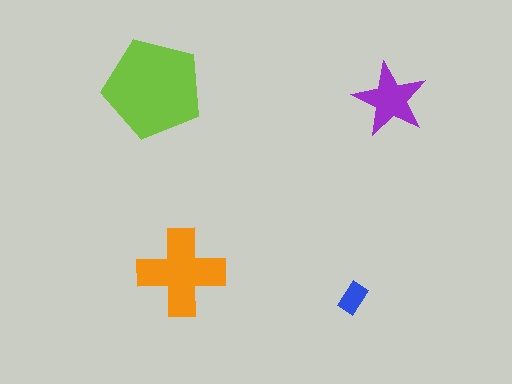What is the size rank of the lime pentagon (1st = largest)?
1st.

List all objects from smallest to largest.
The blue rectangle, the purple star, the orange cross, the lime pentagon.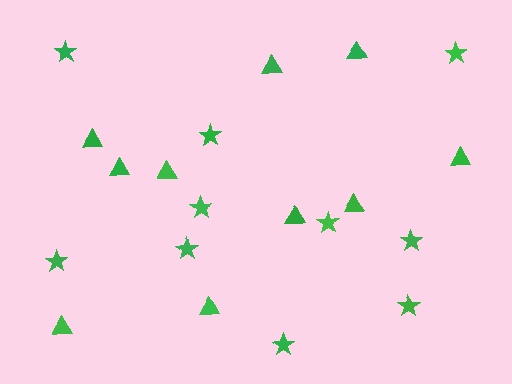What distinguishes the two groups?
There are 2 groups: one group of stars (10) and one group of triangles (10).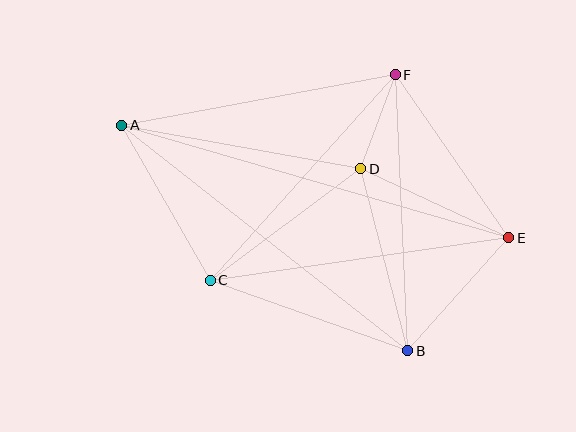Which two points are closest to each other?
Points D and F are closest to each other.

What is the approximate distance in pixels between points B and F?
The distance between B and F is approximately 276 pixels.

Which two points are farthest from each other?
Points A and E are farthest from each other.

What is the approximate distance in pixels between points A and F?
The distance between A and F is approximately 278 pixels.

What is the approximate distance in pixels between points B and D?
The distance between B and D is approximately 188 pixels.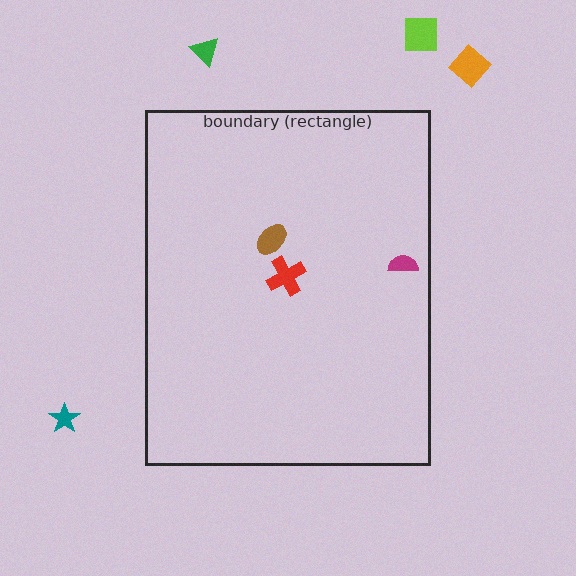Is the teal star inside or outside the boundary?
Outside.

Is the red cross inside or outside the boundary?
Inside.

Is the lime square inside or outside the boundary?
Outside.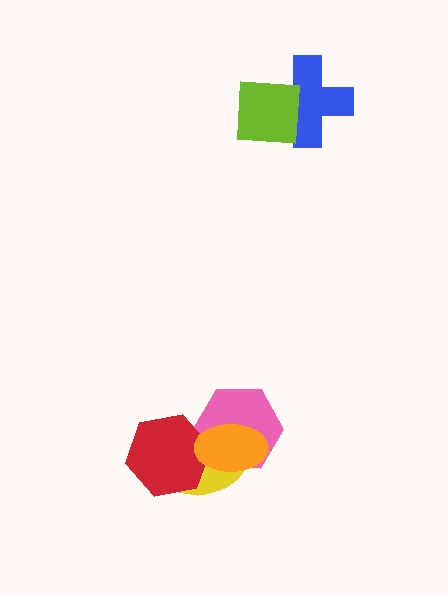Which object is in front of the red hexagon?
The orange ellipse is in front of the red hexagon.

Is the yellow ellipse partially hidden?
Yes, it is partially covered by another shape.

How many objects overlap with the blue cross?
1 object overlaps with the blue cross.